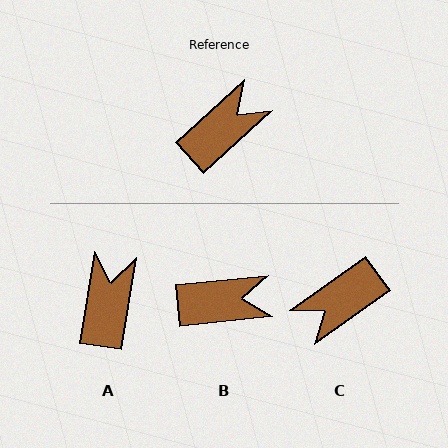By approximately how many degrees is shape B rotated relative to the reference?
Approximately 36 degrees clockwise.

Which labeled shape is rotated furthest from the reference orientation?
C, about 174 degrees away.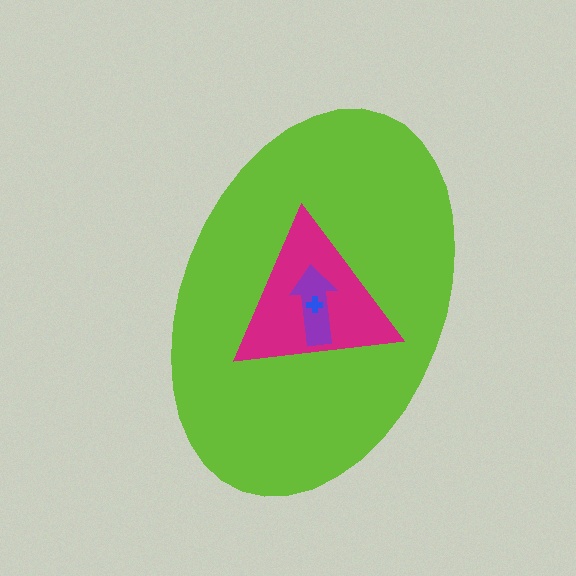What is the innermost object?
The blue cross.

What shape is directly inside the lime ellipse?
The magenta triangle.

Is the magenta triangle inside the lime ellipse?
Yes.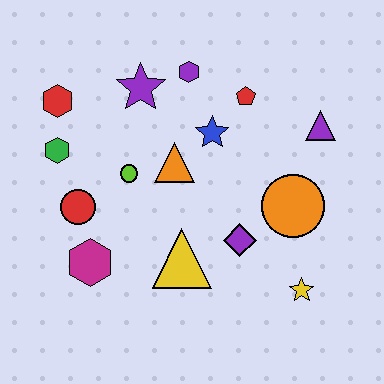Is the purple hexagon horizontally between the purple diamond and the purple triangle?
No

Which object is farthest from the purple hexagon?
The yellow star is farthest from the purple hexagon.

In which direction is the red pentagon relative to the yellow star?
The red pentagon is above the yellow star.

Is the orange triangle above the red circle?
Yes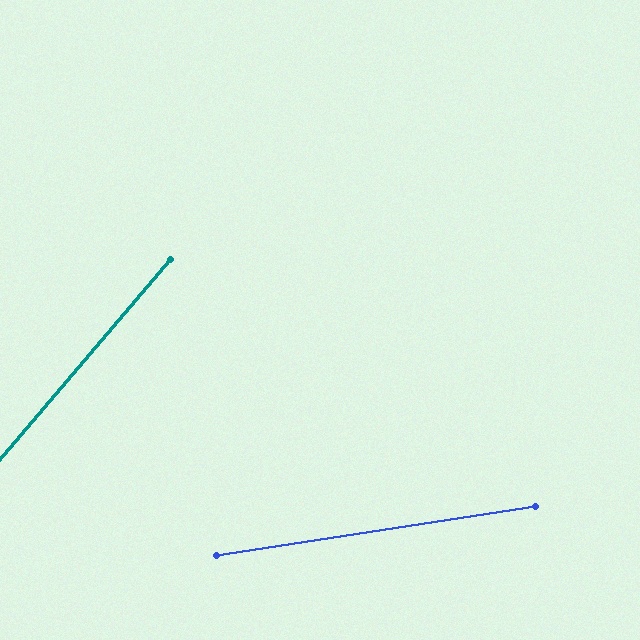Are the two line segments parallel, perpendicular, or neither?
Neither parallel nor perpendicular — they differ by about 41°.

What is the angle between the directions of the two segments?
Approximately 41 degrees.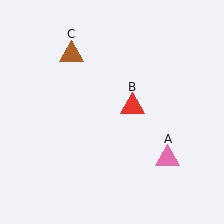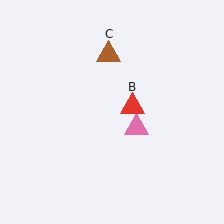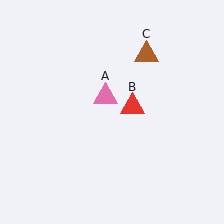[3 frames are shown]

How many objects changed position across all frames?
2 objects changed position: pink triangle (object A), brown triangle (object C).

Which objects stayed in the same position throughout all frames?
Red triangle (object B) remained stationary.